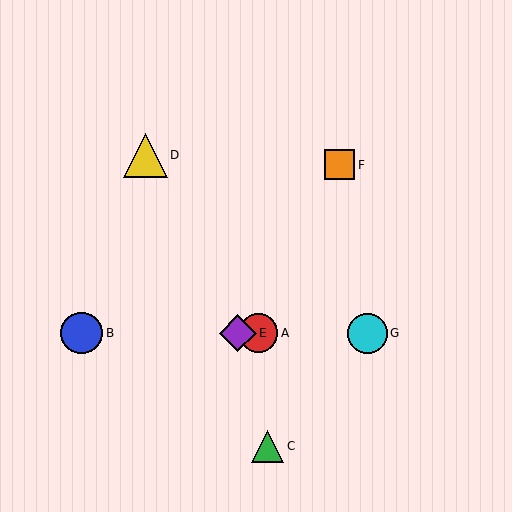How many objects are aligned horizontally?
4 objects (A, B, E, G) are aligned horizontally.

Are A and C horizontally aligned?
No, A is at y≈333 and C is at y≈446.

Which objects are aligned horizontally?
Objects A, B, E, G are aligned horizontally.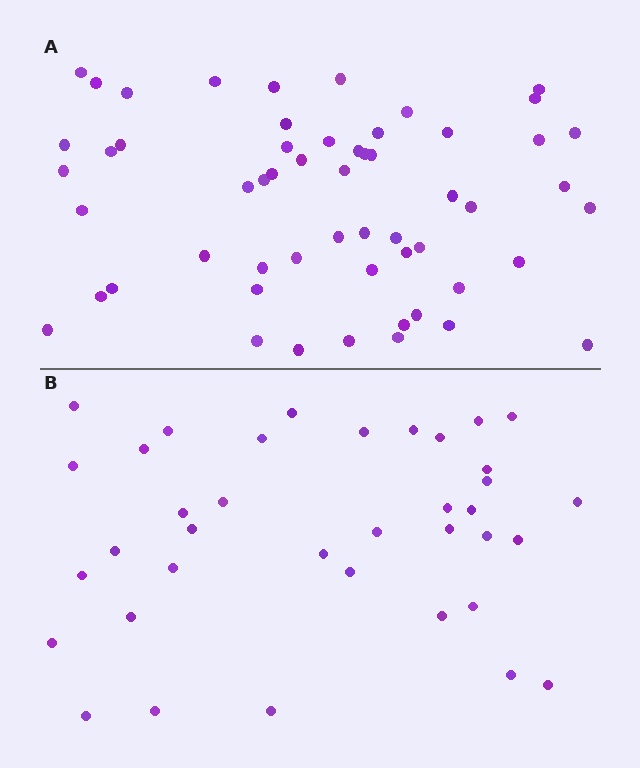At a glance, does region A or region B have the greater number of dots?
Region A (the top region) has more dots.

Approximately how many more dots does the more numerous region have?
Region A has approximately 20 more dots than region B.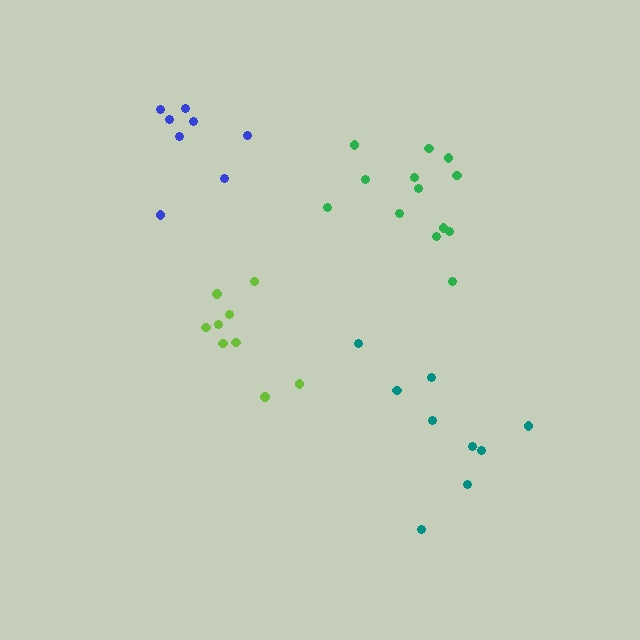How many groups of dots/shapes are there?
There are 4 groups.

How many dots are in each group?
Group 1: 13 dots, Group 2: 9 dots, Group 3: 9 dots, Group 4: 8 dots (39 total).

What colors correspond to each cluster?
The clusters are colored: green, lime, teal, blue.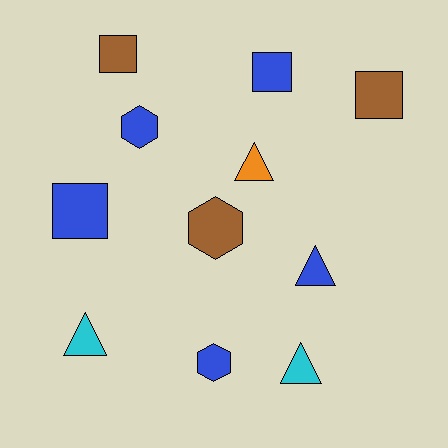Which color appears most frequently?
Blue, with 5 objects.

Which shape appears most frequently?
Square, with 4 objects.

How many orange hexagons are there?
There are no orange hexagons.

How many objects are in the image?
There are 11 objects.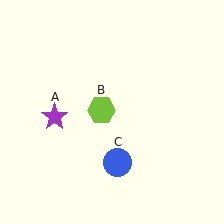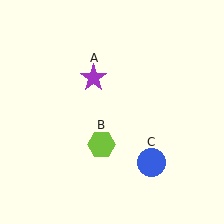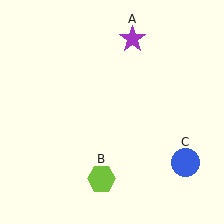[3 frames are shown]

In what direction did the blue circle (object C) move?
The blue circle (object C) moved right.